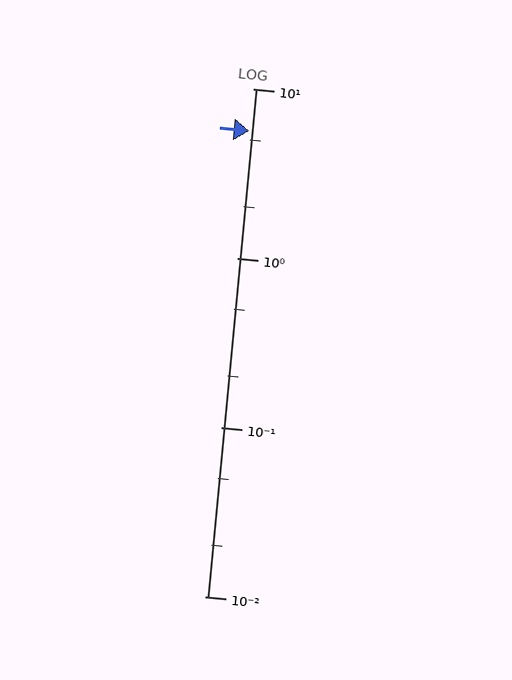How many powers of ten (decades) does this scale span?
The scale spans 3 decades, from 0.01 to 10.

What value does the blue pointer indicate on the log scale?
The pointer indicates approximately 5.6.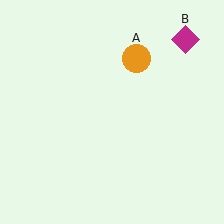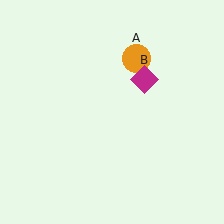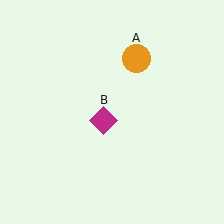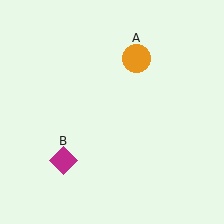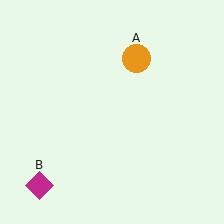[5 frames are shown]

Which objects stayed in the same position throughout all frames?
Orange circle (object A) remained stationary.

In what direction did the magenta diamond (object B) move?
The magenta diamond (object B) moved down and to the left.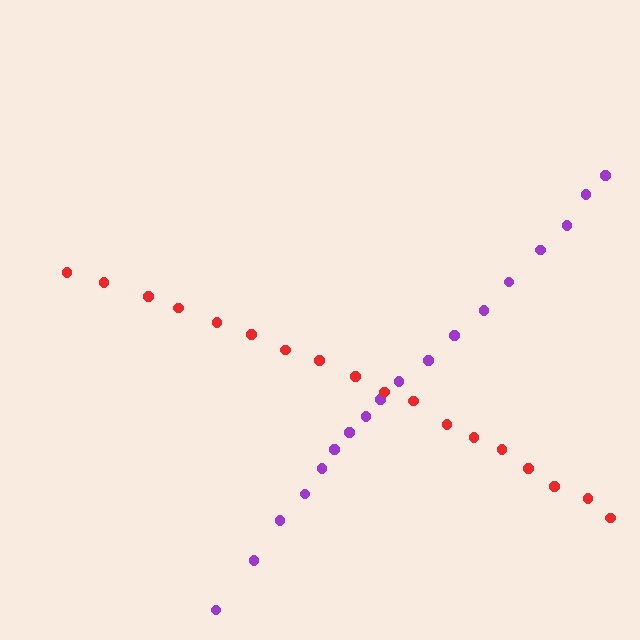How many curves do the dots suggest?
There are 2 distinct paths.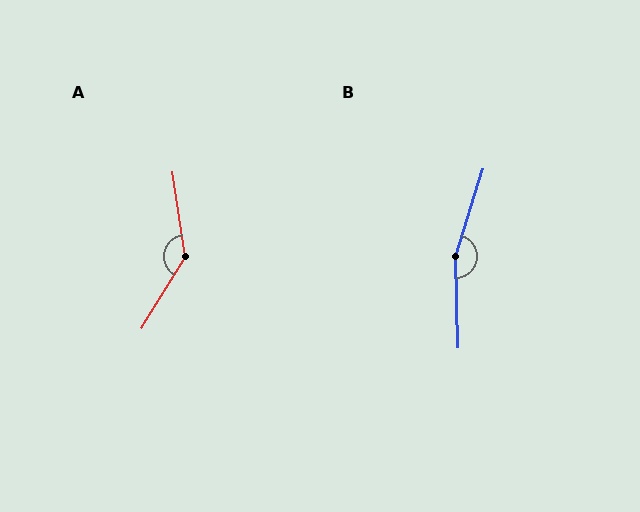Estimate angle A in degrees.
Approximately 140 degrees.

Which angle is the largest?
B, at approximately 161 degrees.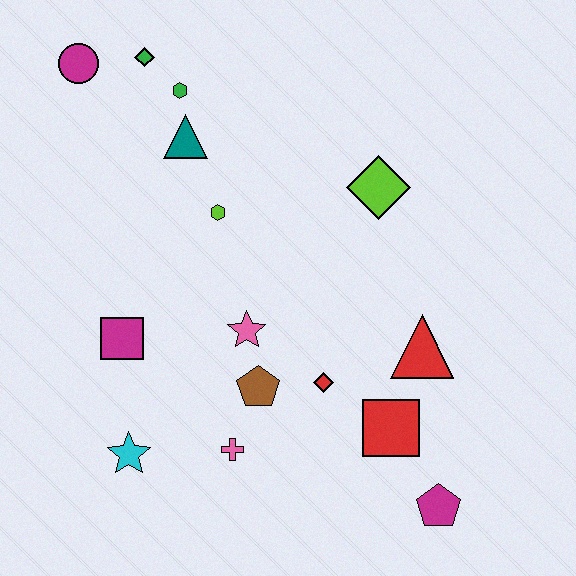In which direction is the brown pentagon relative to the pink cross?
The brown pentagon is above the pink cross.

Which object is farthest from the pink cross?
The magenta circle is farthest from the pink cross.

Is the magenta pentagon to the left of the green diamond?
No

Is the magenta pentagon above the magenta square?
No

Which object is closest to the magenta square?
The cyan star is closest to the magenta square.